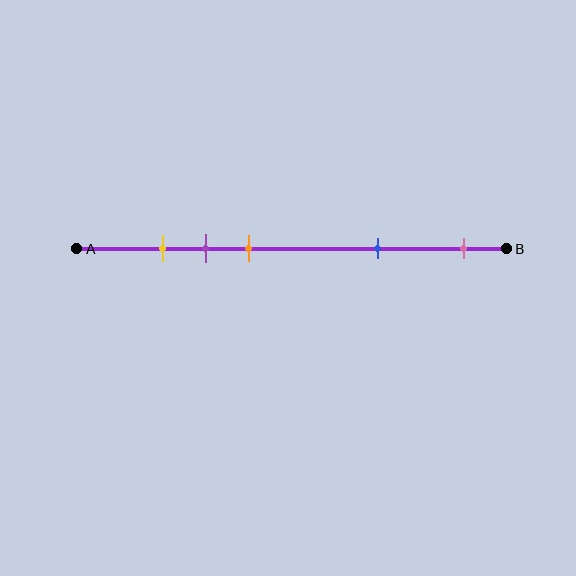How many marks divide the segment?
There are 5 marks dividing the segment.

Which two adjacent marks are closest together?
The yellow and purple marks are the closest adjacent pair.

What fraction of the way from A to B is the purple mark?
The purple mark is approximately 30% (0.3) of the way from A to B.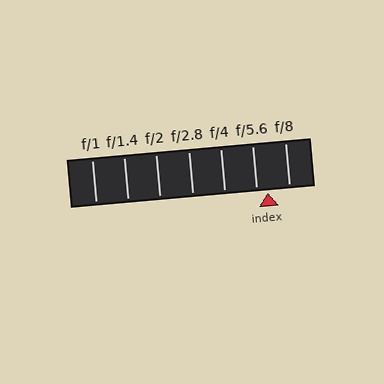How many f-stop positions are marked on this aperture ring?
There are 7 f-stop positions marked.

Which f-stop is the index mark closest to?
The index mark is closest to f/5.6.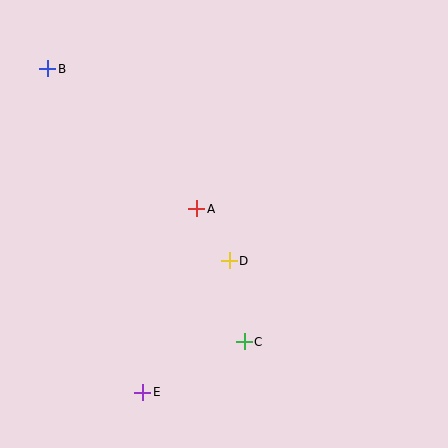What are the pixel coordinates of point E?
Point E is at (142, 393).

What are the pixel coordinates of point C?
Point C is at (244, 342).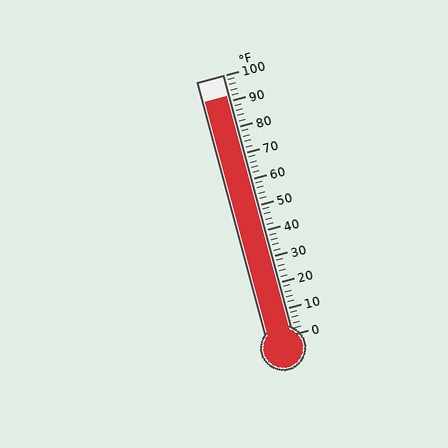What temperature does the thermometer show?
The thermometer shows approximately 92°F.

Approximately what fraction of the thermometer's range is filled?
The thermometer is filled to approximately 90% of its range.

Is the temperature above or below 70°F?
The temperature is above 70°F.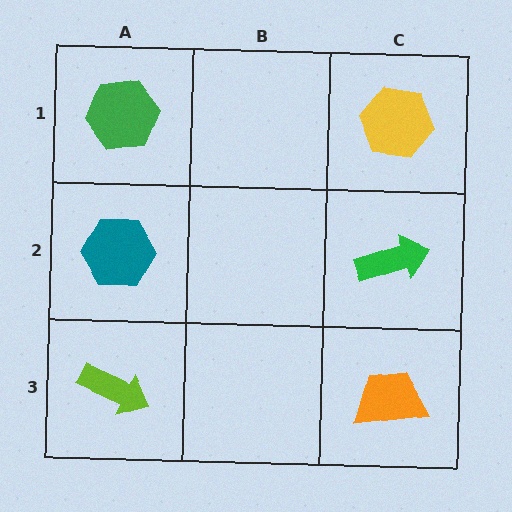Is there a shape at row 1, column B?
No, that cell is empty.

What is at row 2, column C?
A green arrow.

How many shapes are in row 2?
2 shapes.